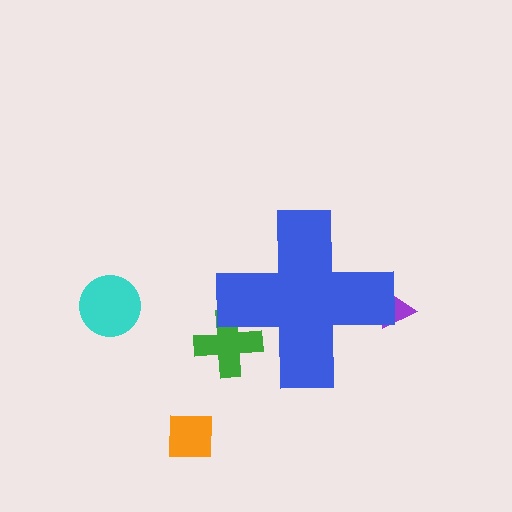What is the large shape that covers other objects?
A blue cross.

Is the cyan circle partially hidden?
No, the cyan circle is fully visible.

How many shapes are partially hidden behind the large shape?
2 shapes are partially hidden.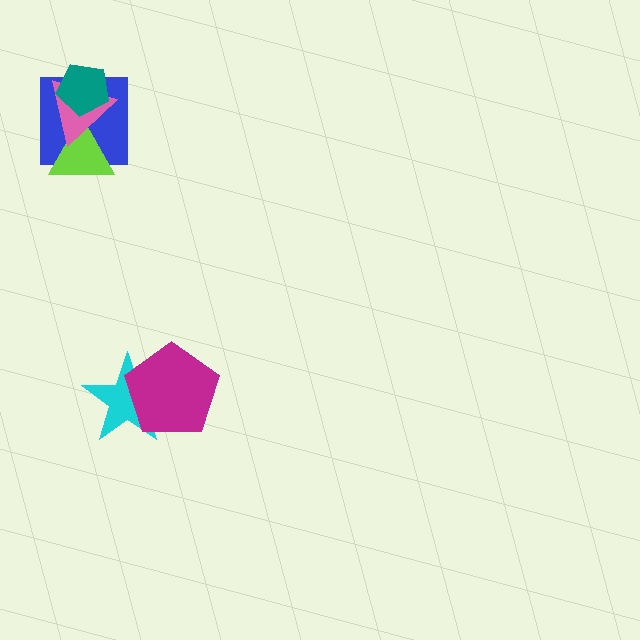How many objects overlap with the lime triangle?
2 objects overlap with the lime triangle.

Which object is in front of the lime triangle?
The pink triangle is in front of the lime triangle.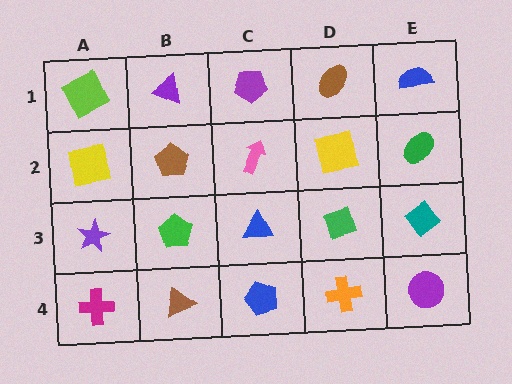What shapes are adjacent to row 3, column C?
A pink arrow (row 2, column C), a blue pentagon (row 4, column C), a green pentagon (row 3, column B), a green diamond (row 3, column D).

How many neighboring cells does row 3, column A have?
3.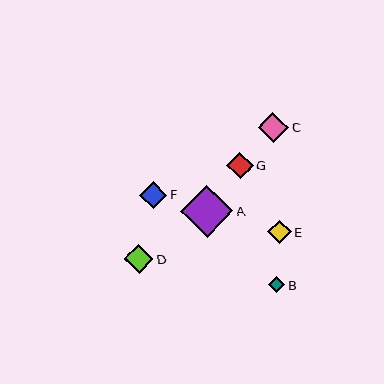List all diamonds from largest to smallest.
From largest to smallest: A, C, D, G, F, E, B.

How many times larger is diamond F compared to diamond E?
Diamond F is approximately 1.2 times the size of diamond E.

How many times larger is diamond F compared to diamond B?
Diamond F is approximately 1.7 times the size of diamond B.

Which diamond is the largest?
Diamond A is the largest with a size of approximately 52 pixels.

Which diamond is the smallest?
Diamond B is the smallest with a size of approximately 16 pixels.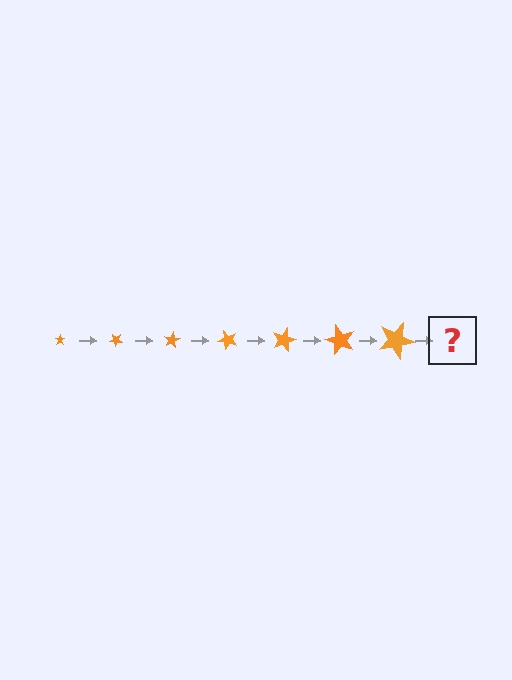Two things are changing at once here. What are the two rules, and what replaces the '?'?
The two rules are that the star grows larger each step and it rotates 40 degrees each step. The '?' should be a star, larger than the previous one and rotated 280 degrees from the start.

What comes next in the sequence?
The next element should be a star, larger than the previous one and rotated 280 degrees from the start.